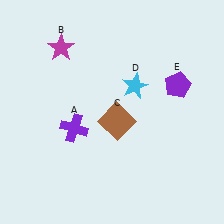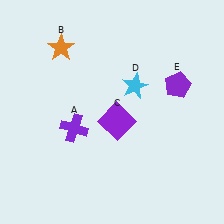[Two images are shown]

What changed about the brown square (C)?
In Image 1, C is brown. In Image 2, it changed to purple.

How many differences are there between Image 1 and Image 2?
There are 2 differences between the two images.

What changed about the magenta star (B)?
In Image 1, B is magenta. In Image 2, it changed to orange.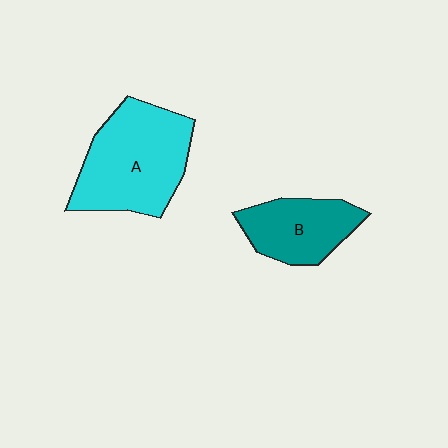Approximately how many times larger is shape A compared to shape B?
Approximately 1.6 times.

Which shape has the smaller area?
Shape B (teal).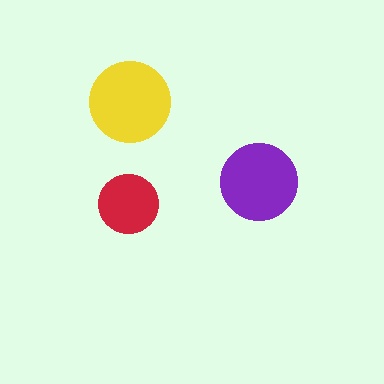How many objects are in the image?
There are 3 objects in the image.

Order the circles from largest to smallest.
the yellow one, the purple one, the red one.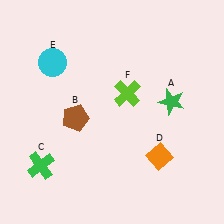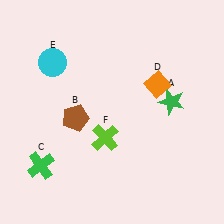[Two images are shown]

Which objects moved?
The objects that moved are: the orange diamond (D), the lime cross (F).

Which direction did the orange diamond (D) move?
The orange diamond (D) moved up.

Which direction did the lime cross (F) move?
The lime cross (F) moved down.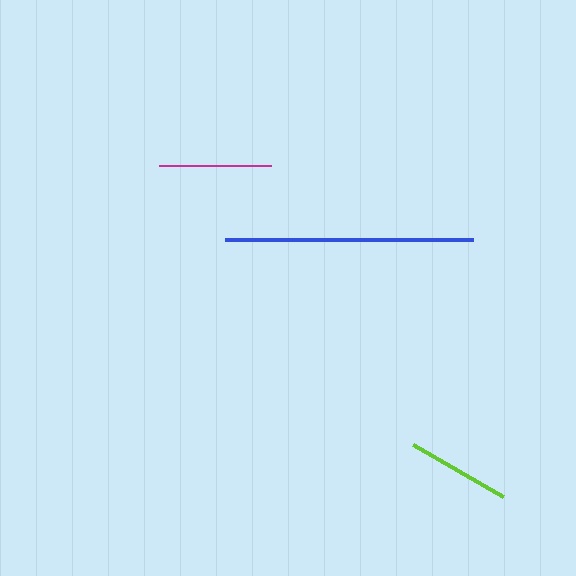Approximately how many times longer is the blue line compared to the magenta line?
The blue line is approximately 2.2 times the length of the magenta line.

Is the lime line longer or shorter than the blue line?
The blue line is longer than the lime line.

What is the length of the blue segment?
The blue segment is approximately 249 pixels long.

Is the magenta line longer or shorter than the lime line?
The magenta line is longer than the lime line.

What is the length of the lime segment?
The lime segment is approximately 104 pixels long.